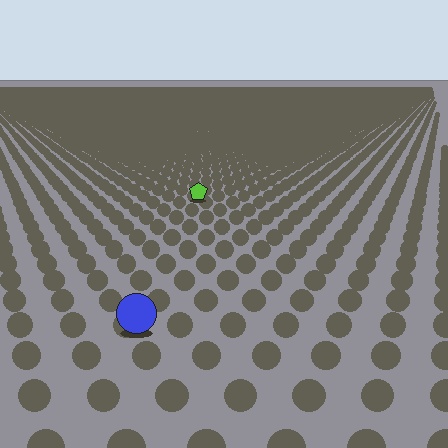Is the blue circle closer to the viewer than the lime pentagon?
Yes. The blue circle is closer — you can tell from the texture gradient: the ground texture is coarser near it.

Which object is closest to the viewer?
The blue circle is closest. The texture marks near it are larger and more spread out.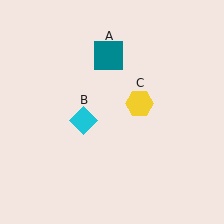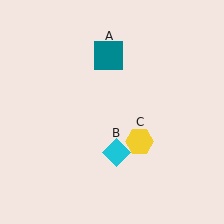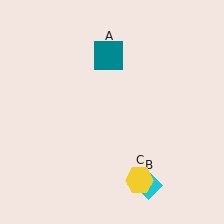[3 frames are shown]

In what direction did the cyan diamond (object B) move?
The cyan diamond (object B) moved down and to the right.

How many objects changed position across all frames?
2 objects changed position: cyan diamond (object B), yellow hexagon (object C).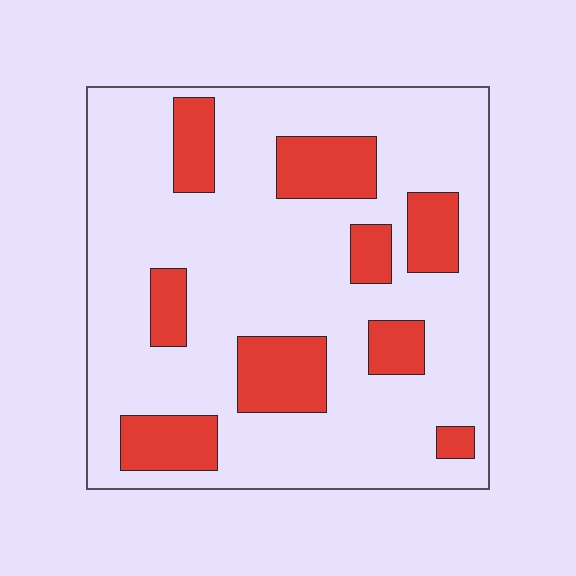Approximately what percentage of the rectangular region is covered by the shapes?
Approximately 25%.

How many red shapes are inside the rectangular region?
9.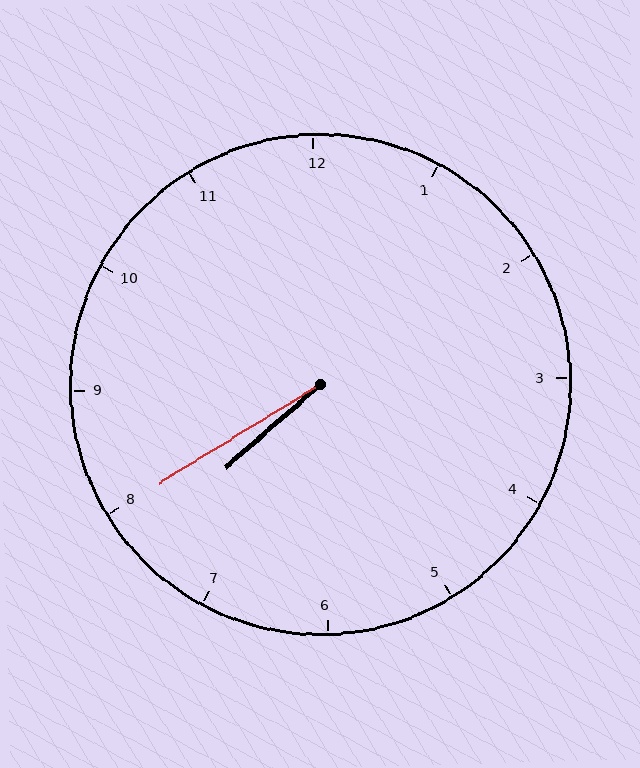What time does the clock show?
7:40.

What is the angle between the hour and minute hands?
Approximately 10 degrees.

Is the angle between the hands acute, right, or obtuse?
It is acute.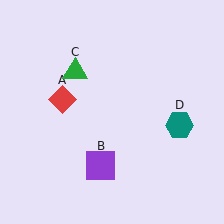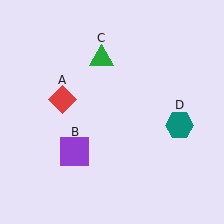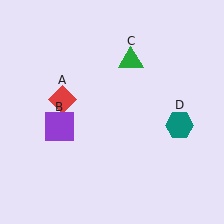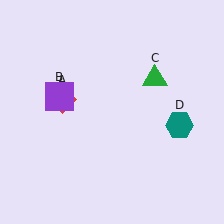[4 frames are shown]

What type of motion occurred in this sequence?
The purple square (object B), green triangle (object C) rotated clockwise around the center of the scene.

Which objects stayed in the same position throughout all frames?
Red diamond (object A) and teal hexagon (object D) remained stationary.